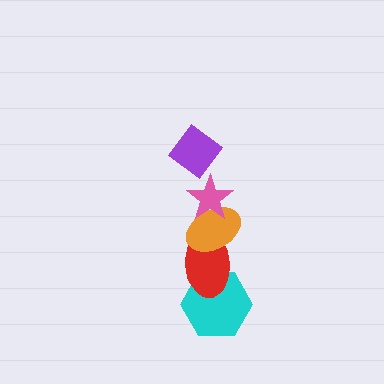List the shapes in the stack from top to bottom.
From top to bottom: the purple diamond, the pink star, the orange ellipse, the red ellipse, the cyan hexagon.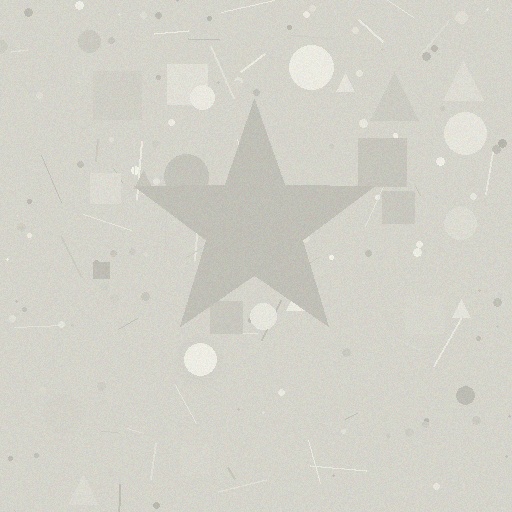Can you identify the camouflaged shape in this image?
The camouflaged shape is a star.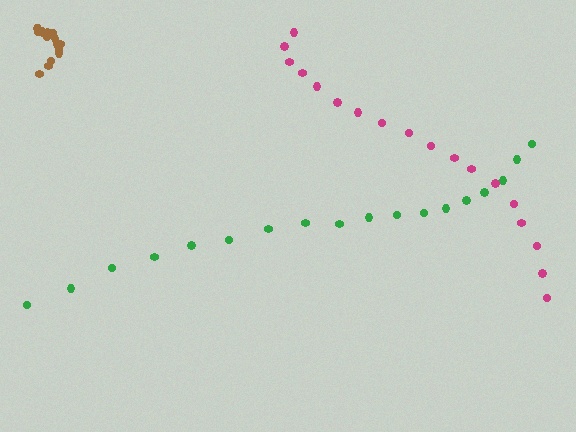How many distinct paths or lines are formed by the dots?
There are 3 distinct paths.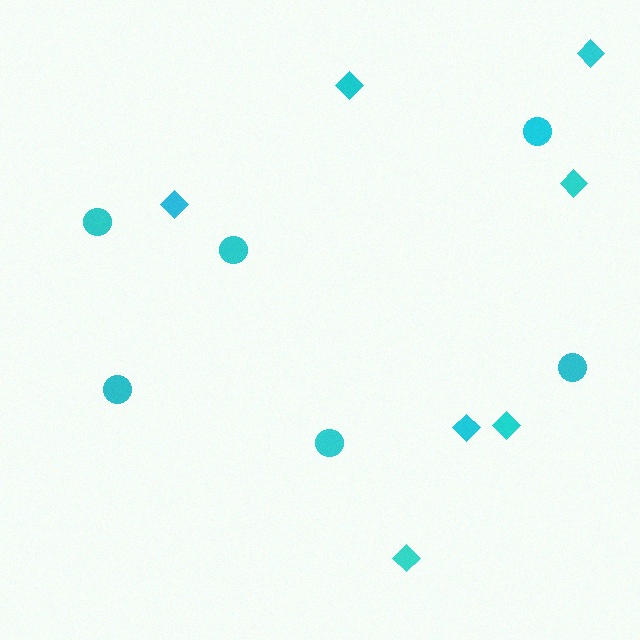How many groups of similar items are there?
There are 2 groups: one group of diamonds (7) and one group of circles (6).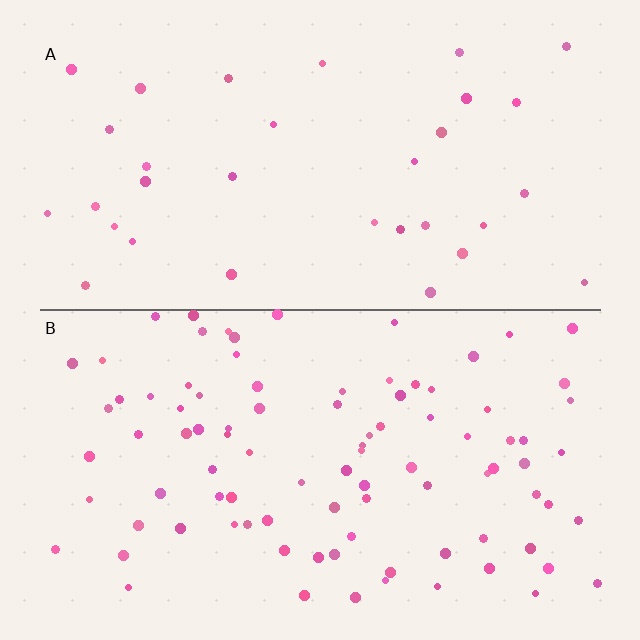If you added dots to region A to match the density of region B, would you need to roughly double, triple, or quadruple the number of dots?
Approximately triple.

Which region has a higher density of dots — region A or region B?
B (the bottom).